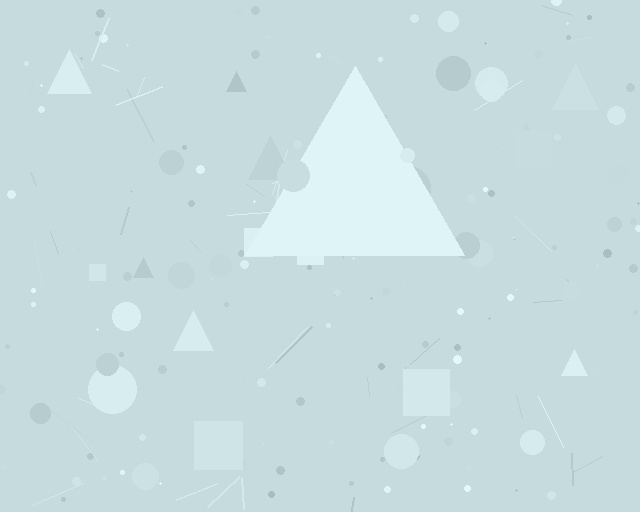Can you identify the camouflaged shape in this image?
The camouflaged shape is a triangle.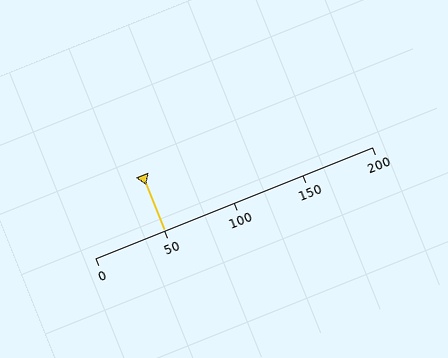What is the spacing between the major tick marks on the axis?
The major ticks are spaced 50 apart.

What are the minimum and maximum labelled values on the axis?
The axis runs from 0 to 200.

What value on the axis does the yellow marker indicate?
The marker indicates approximately 50.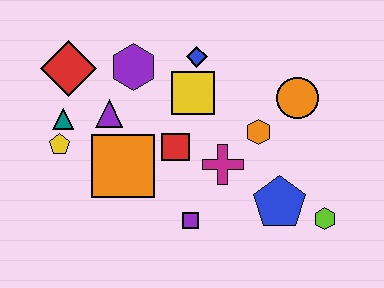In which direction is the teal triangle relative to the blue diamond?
The teal triangle is to the left of the blue diamond.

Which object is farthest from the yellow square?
The lime hexagon is farthest from the yellow square.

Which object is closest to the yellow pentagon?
The teal triangle is closest to the yellow pentagon.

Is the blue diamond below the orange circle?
No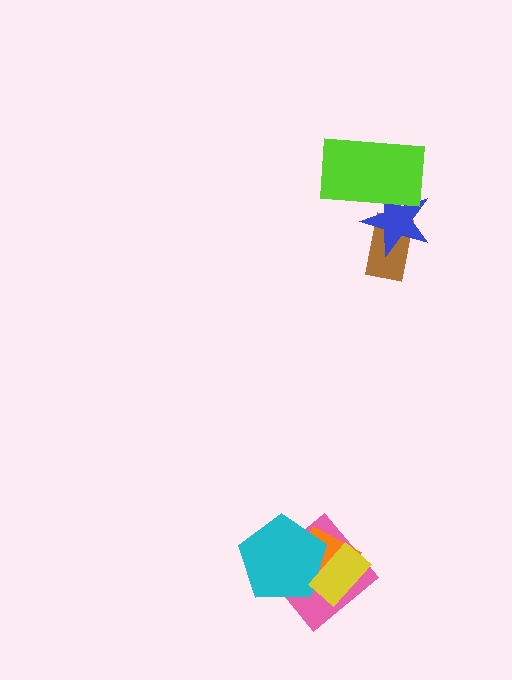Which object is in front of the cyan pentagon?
The yellow rectangle is in front of the cyan pentagon.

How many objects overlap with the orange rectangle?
3 objects overlap with the orange rectangle.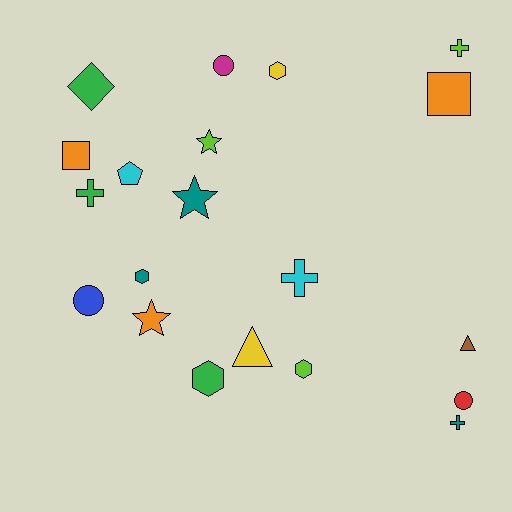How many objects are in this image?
There are 20 objects.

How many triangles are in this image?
There are 2 triangles.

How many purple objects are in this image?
There are no purple objects.